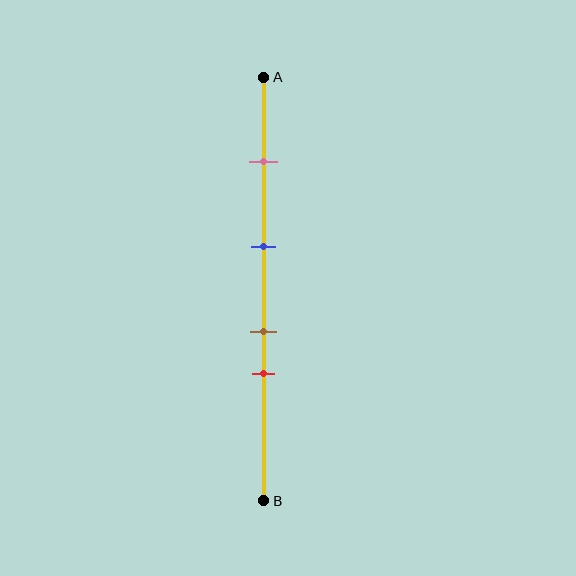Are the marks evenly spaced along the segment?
No, the marks are not evenly spaced.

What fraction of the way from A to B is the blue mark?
The blue mark is approximately 40% (0.4) of the way from A to B.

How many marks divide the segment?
There are 4 marks dividing the segment.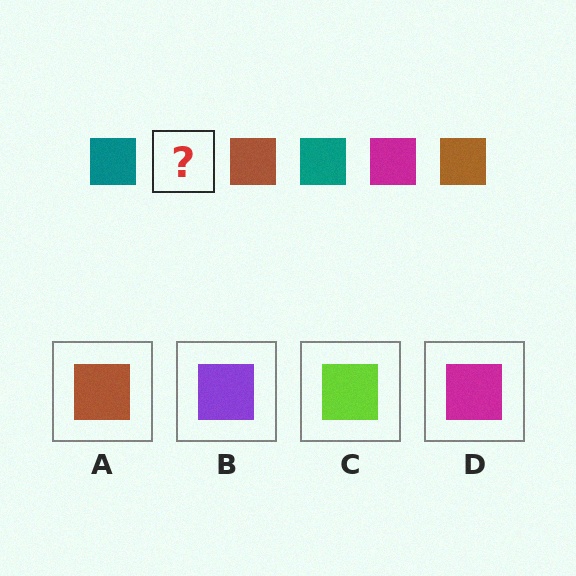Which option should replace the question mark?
Option D.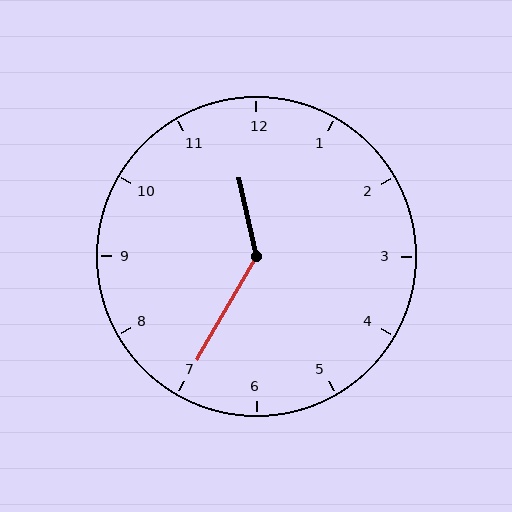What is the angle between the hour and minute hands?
Approximately 138 degrees.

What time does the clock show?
11:35.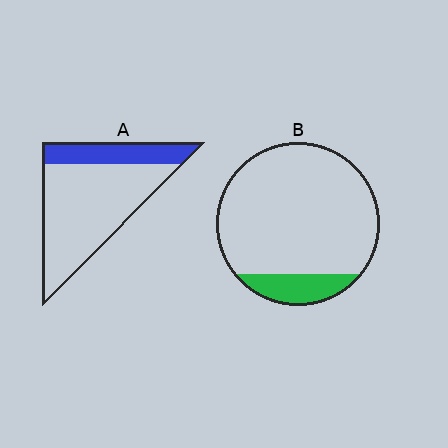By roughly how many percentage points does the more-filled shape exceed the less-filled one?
By roughly 10 percentage points (A over B).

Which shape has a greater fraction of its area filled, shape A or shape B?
Shape A.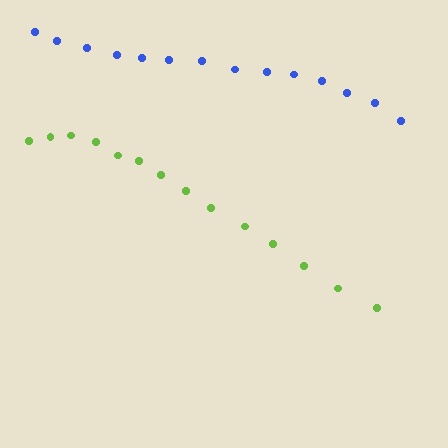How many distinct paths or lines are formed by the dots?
There are 2 distinct paths.